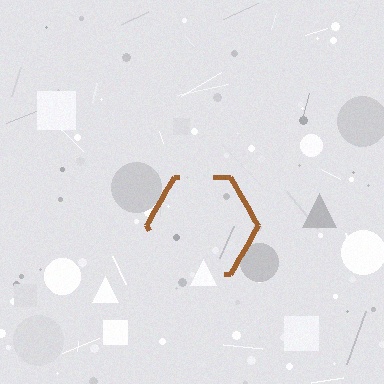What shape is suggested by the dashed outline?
The dashed outline suggests a hexagon.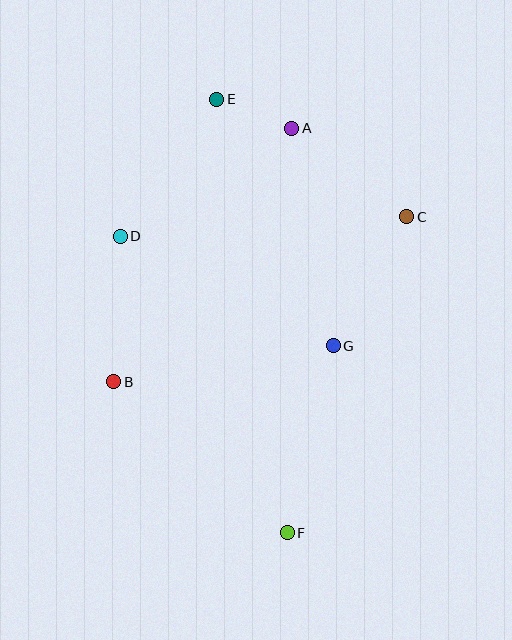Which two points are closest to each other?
Points A and E are closest to each other.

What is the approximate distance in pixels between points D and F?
The distance between D and F is approximately 340 pixels.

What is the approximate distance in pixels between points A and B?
The distance between A and B is approximately 310 pixels.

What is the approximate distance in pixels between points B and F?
The distance between B and F is approximately 230 pixels.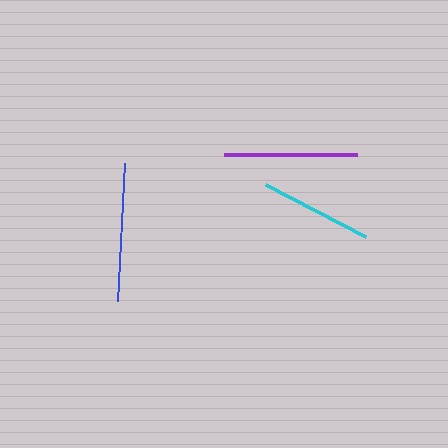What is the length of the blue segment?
The blue segment is approximately 138 pixels long.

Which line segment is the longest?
The blue line is the longest at approximately 138 pixels.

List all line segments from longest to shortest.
From longest to shortest: blue, purple, cyan.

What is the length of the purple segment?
The purple segment is approximately 133 pixels long.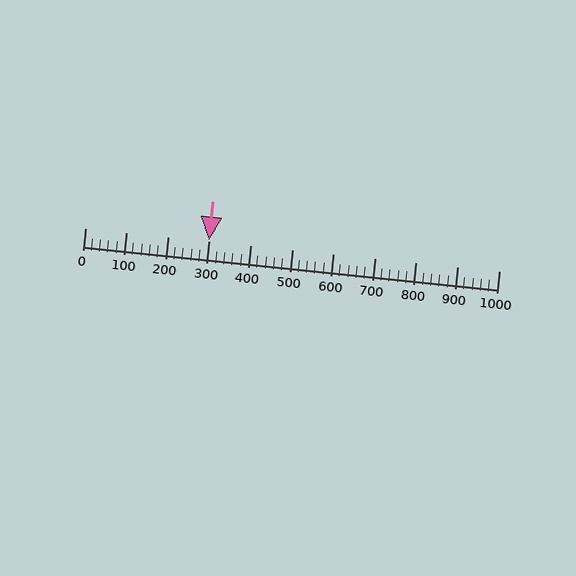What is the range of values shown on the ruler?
The ruler shows values from 0 to 1000.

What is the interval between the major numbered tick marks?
The major tick marks are spaced 100 units apart.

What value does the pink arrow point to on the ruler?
The pink arrow points to approximately 300.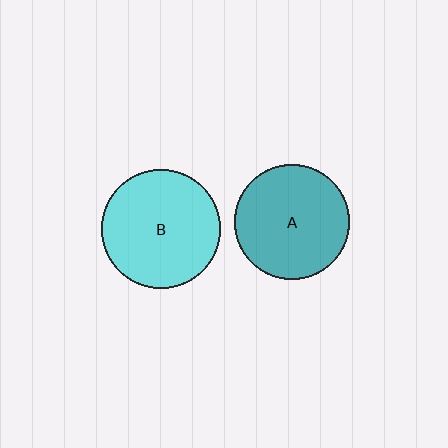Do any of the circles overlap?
No, none of the circles overlap.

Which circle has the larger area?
Circle B (cyan).